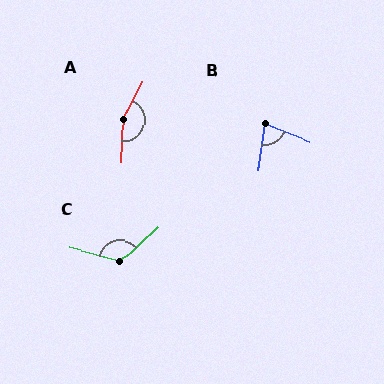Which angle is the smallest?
B, at approximately 76 degrees.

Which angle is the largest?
A, at approximately 154 degrees.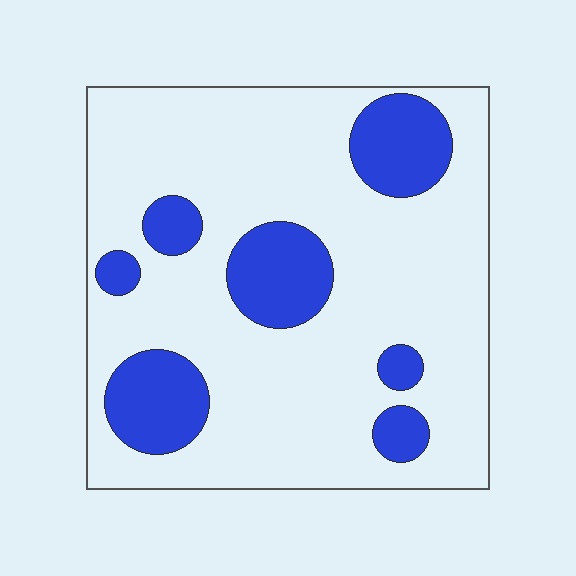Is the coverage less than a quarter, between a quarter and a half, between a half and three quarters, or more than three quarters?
Less than a quarter.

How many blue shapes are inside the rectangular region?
7.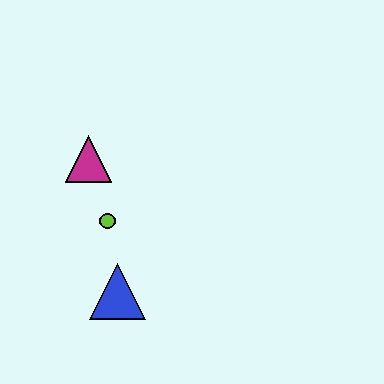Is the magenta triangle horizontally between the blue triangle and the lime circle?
No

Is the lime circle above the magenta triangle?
No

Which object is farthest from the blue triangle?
The magenta triangle is farthest from the blue triangle.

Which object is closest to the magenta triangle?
The lime circle is closest to the magenta triangle.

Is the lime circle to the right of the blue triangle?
No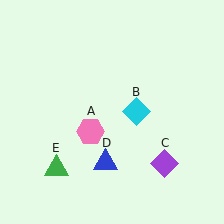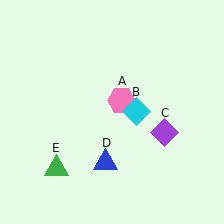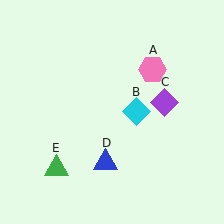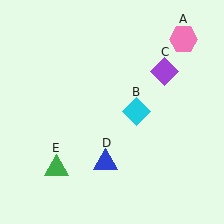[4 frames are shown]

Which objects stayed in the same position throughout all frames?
Cyan diamond (object B) and blue triangle (object D) and green triangle (object E) remained stationary.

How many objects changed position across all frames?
2 objects changed position: pink hexagon (object A), purple diamond (object C).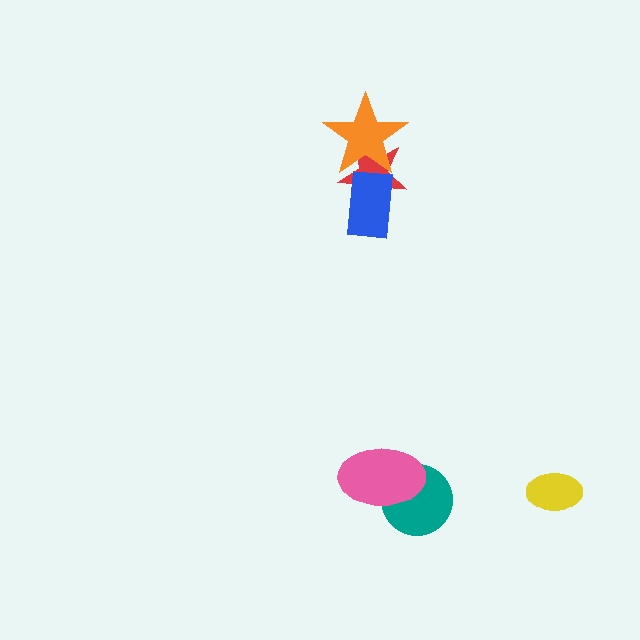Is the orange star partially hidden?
Yes, it is partially covered by another shape.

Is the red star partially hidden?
Yes, it is partially covered by another shape.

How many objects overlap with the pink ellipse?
1 object overlaps with the pink ellipse.